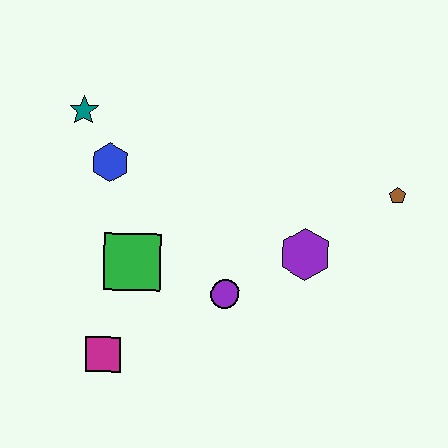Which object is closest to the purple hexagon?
The purple circle is closest to the purple hexagon.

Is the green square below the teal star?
Yes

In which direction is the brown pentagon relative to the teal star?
The brown pentagon is to the right of the teal star.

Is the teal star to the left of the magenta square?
Yes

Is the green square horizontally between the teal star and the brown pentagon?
Yes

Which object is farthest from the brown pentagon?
The magenta square is farthest from the brown pentagon.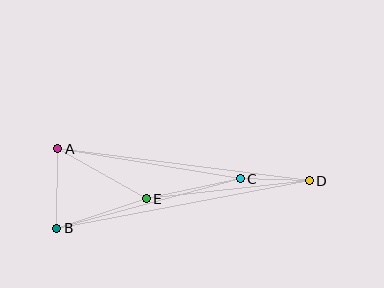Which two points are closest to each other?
Points C and D are closest to each other.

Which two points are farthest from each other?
Points B and D are farthest from each other.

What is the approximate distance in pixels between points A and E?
The distance between A and E is approximately 102 pixels.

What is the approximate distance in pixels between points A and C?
The distance between A and C is approximately 185 pixels.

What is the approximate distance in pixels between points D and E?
The distance between D and E is approximately 164 pixels.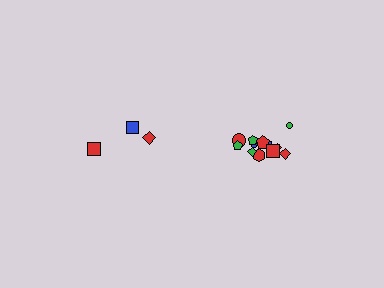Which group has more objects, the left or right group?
The right group.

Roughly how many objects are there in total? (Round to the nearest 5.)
Roughly 15 objects in total.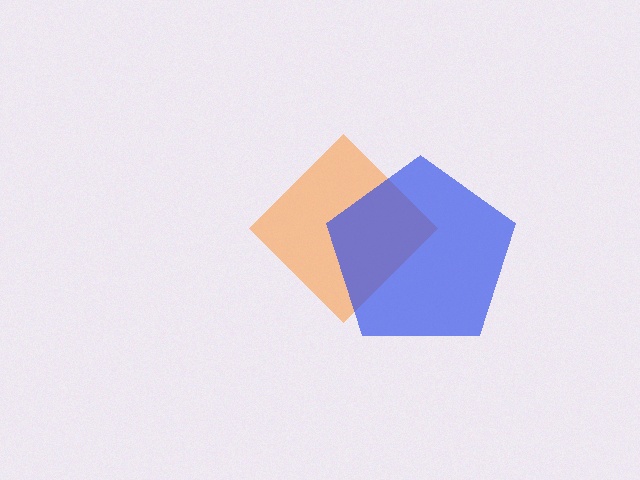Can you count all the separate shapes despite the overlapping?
Yes, there are 2 separate shapes.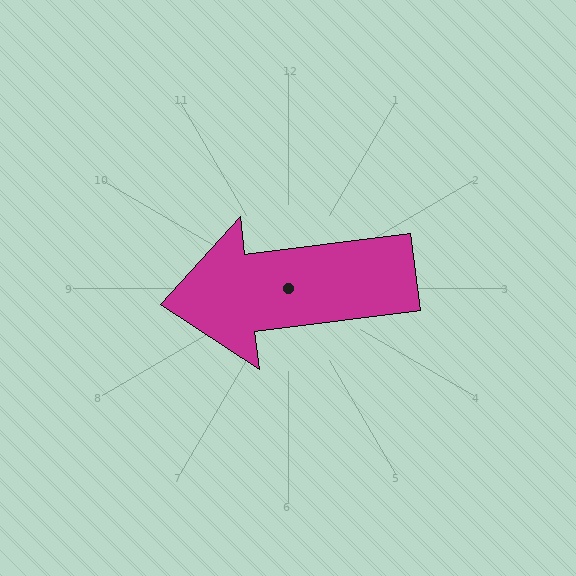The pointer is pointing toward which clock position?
Roughly 9 o'clock.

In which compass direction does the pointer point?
West.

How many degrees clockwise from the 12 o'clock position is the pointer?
Approximately 263 degrees.